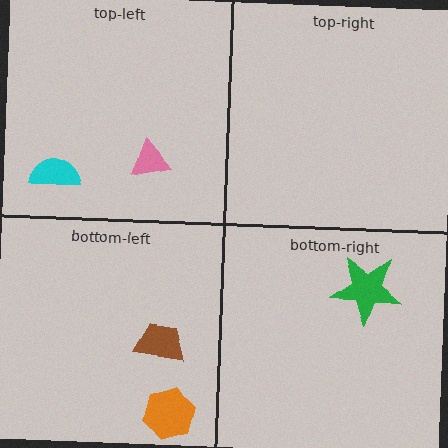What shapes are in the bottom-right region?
The green star.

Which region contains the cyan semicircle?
The top-left region.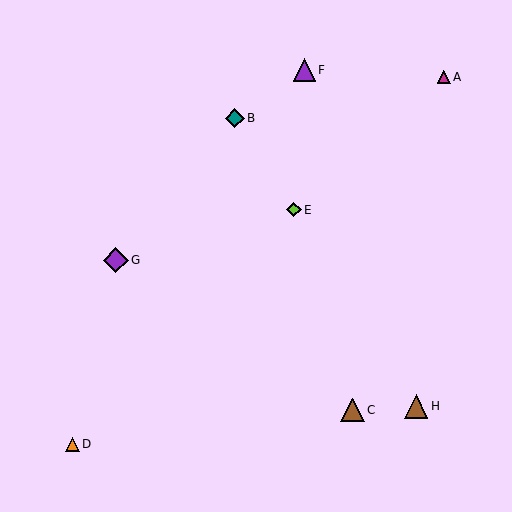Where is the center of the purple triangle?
The center of the purple triangle is at (304, 70).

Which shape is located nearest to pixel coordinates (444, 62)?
The magenta triangle (labeled A) at (444, 77) is nearest to that location.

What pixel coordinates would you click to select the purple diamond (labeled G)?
Click at (116, 260) to select the purple diamond G.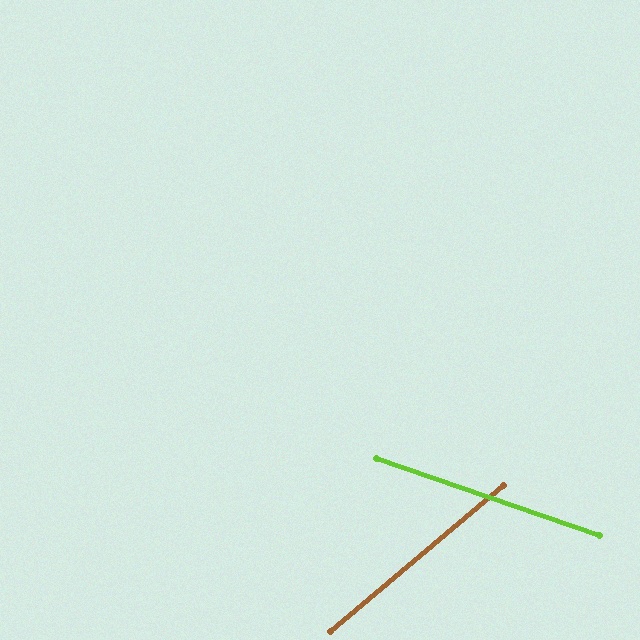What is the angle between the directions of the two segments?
Approximately 59 degrees.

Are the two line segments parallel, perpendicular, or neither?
Neither parallel nor perpendicular — they differ by about 59°.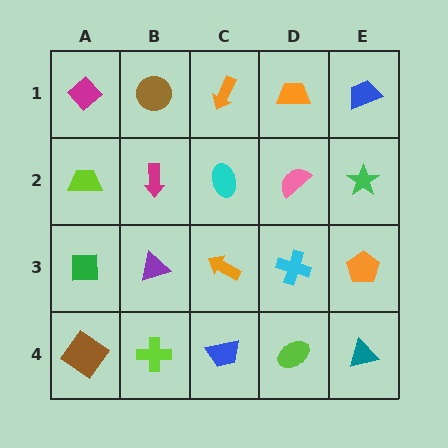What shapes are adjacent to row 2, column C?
An orange arrow (row 1, column C), an orange arrow (row 3, column C), a magenta arrow (row 2, column B), a pink semicircle (row 2, column D).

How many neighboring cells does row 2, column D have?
4.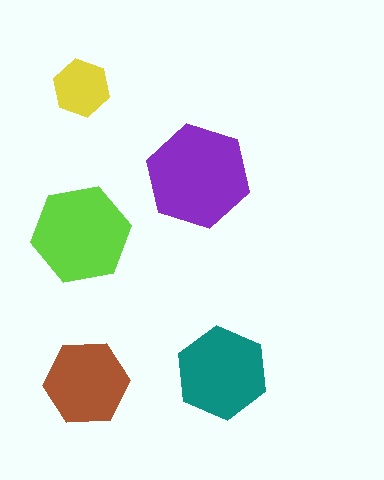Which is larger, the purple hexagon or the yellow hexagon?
The purple one.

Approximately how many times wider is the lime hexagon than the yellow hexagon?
About 1.5 times wider.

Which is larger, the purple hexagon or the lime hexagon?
The purple one.